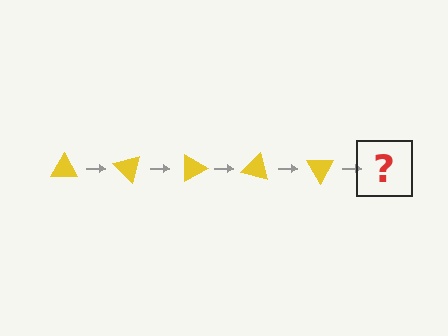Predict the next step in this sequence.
The next step is a yellow triangle rotated 225 degrees.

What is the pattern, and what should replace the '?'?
The pattern is that the triangle rotates 45 degrees each step. The '?' should be a yellow triangle rotated 225 degrees.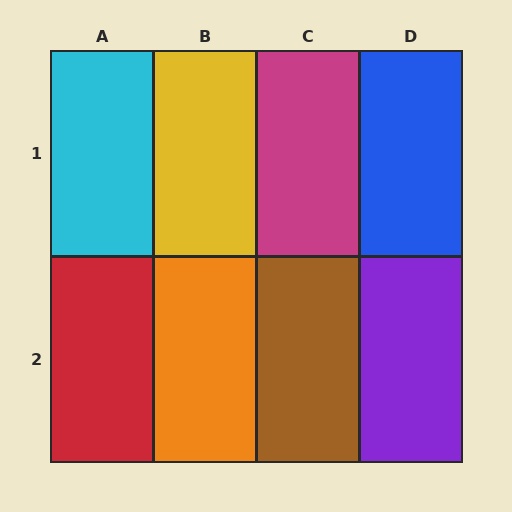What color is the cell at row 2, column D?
Purple.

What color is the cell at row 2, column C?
Brown.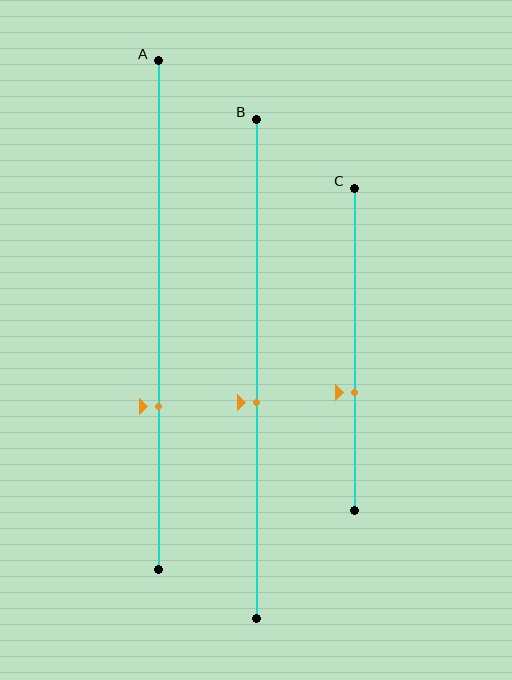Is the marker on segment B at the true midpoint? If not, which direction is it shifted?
No, the marker on segment B is shifted downward by about 7% of the segment length.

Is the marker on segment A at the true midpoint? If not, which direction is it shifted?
No, the marker on segment A is shifted downward by about 18% of the segment length.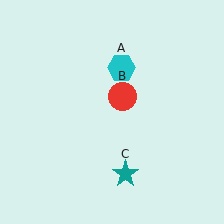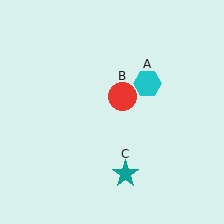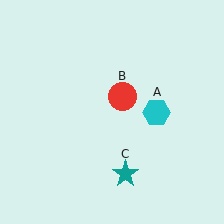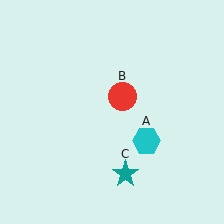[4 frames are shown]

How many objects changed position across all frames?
1 object changed position: cyan hexagon (object A).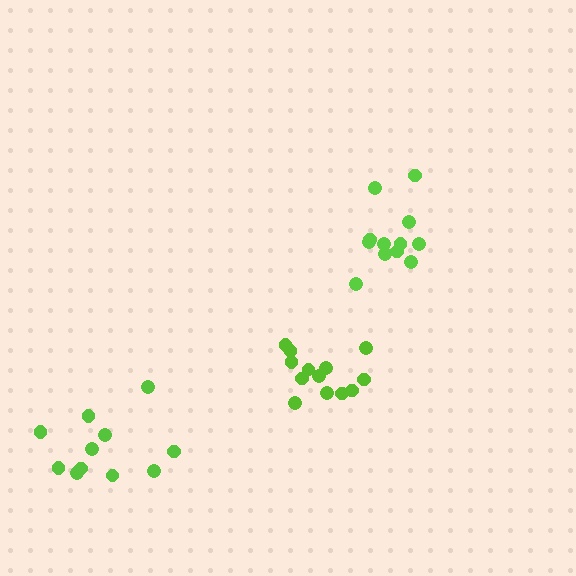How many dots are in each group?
Group 1: 13 dots, Group 2: 11 dots, Group 3: 12 dots (36 total).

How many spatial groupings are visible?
There are 3 spatial groupings.